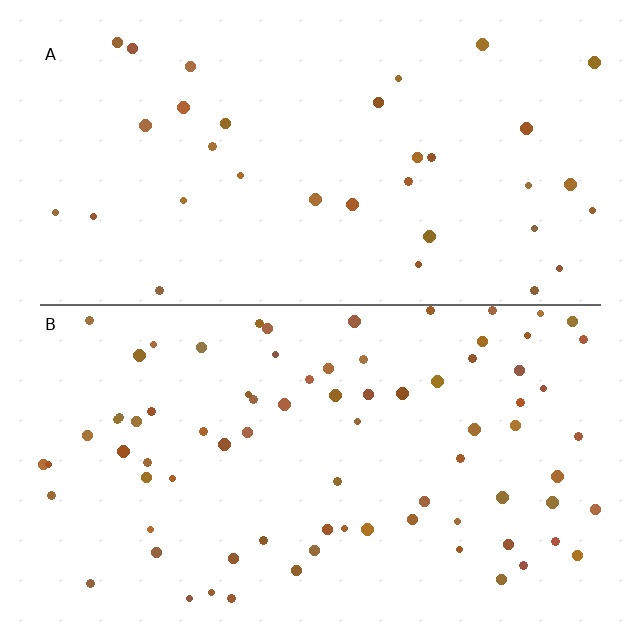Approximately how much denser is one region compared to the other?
Approximately 2.3× — region B over region A.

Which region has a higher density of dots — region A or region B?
B (the bottom).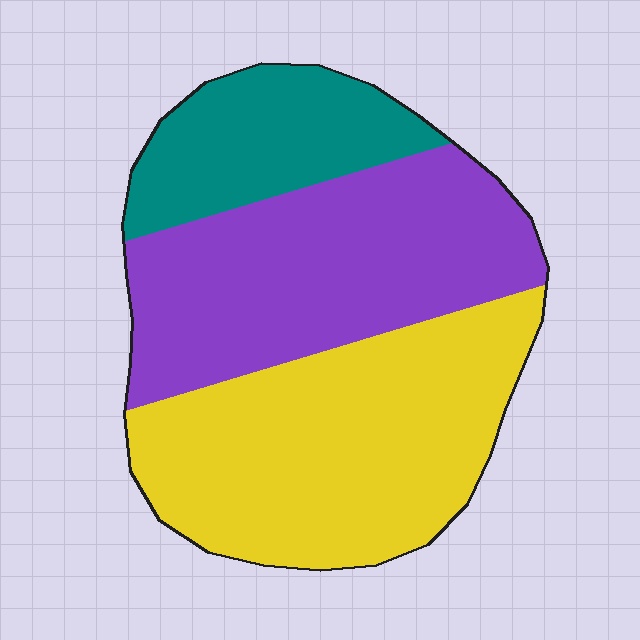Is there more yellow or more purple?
Yellow.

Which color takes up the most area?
Yellow, at roughly 45%.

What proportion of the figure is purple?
Purple takes up about three eighths (3/8) of the figure.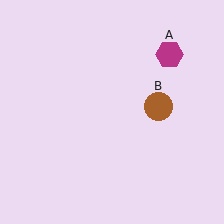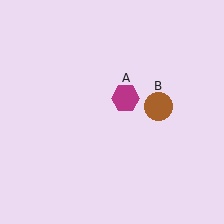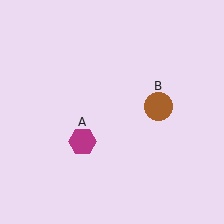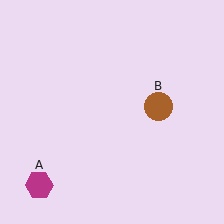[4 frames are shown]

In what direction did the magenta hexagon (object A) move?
The magenta hexagon (object A) moved down and to the left.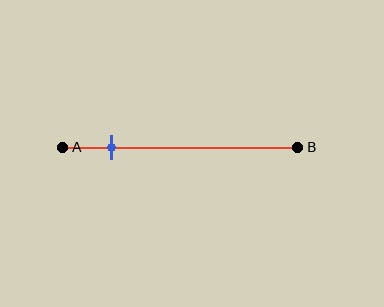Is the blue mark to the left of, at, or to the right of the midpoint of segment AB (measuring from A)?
The blue mark is to the left of the midpoint of segment AB.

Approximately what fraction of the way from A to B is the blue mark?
The blue mark is approximately 20% of the way from A to B.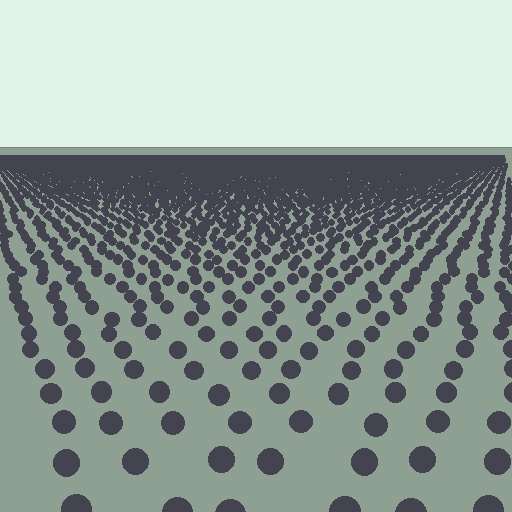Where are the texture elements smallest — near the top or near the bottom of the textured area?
Near the top.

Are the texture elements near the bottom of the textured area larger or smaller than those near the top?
Larger. Near the bottom, elements are closer to the viewer and appear at a bigger on-screen size.